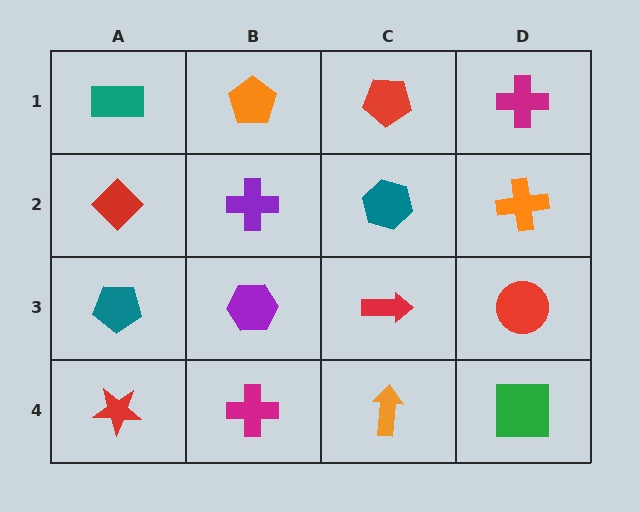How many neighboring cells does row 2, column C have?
4.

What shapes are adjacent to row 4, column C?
A red arrow (row 3, column C), a magenta cross (row 4, column B), a green square (row 4, column D).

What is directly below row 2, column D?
A red circle.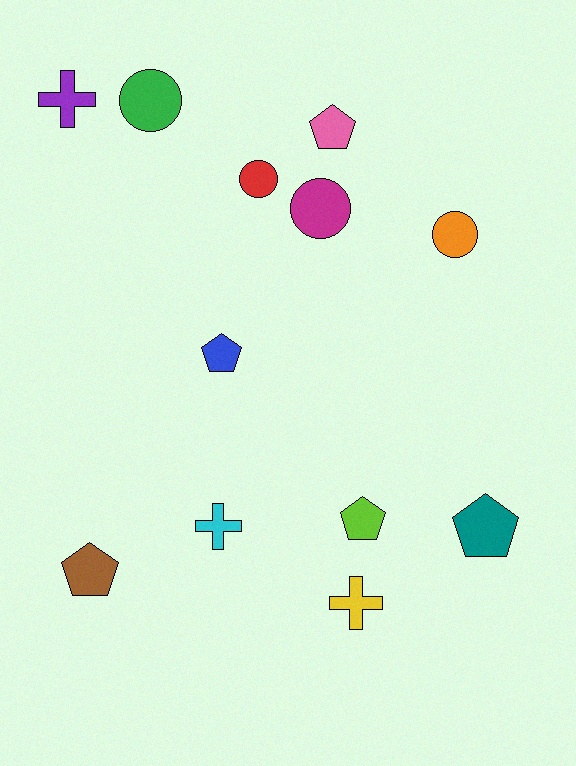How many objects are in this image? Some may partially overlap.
There are 12 objects.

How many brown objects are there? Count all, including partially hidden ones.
There is 1 brown object.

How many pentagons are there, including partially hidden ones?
There are 5 pentagons.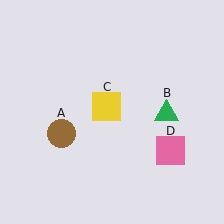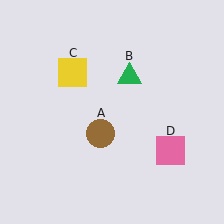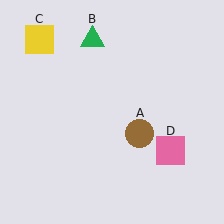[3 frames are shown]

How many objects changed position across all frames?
3 objects changed position: brown circle (object A), green triangle (object B), yellow square (object C).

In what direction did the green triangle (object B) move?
The green triangle (object B) moved up and to the left.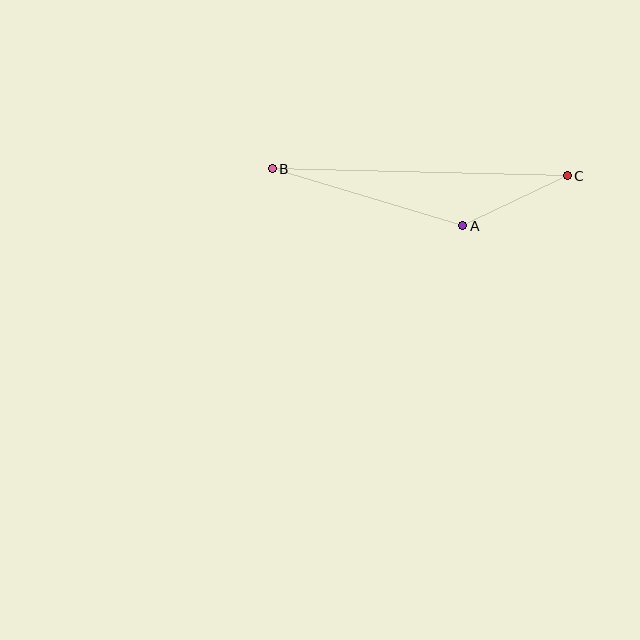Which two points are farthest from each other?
Points B and C are farthest from each other.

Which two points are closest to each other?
Points A and C are closest to each other.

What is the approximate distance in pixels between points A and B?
The distance between A and B is approximately 199 pixels.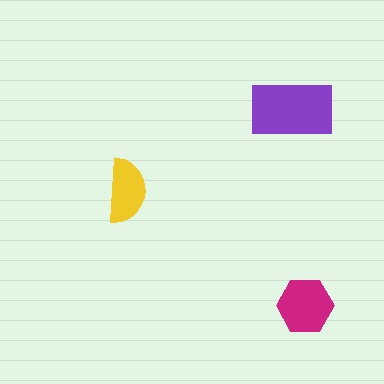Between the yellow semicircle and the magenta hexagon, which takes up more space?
The magenta hexagon.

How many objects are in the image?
There are 3 objects in the image.